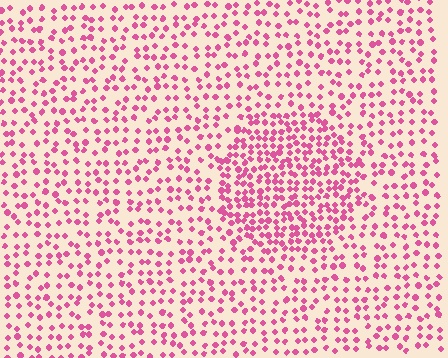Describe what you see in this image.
The image contains small pink elements arranged at two different densities. A circle-shaped region is visible where the elements are more densely packed than the surrounding area.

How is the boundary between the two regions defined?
The boundary is defined by a change in element density (approximately 1.8x ratio). All elements are the same color, size, and shape.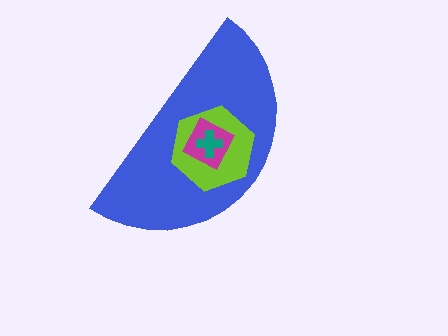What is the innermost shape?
The teal cross.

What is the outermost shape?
The blue semicircle.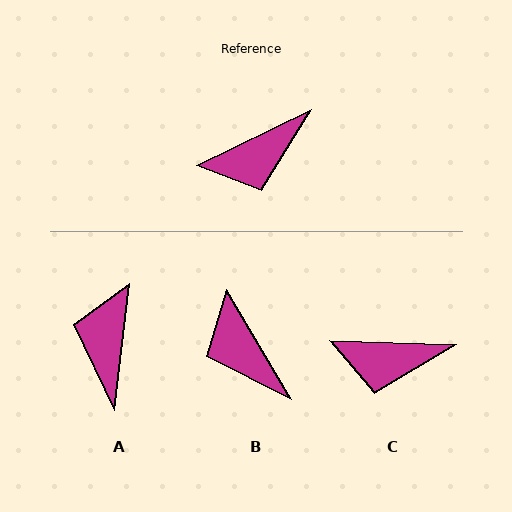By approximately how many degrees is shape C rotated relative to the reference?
Approximately 28 degrees clockwise.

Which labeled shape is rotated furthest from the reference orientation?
A, about 123 degrees away.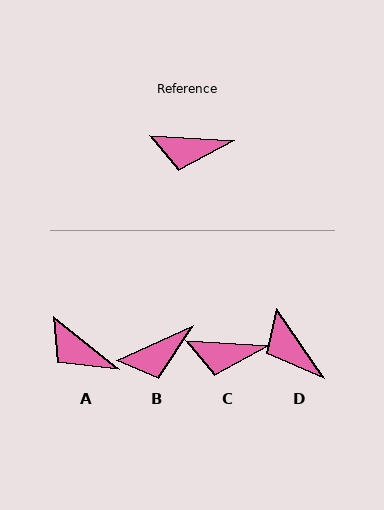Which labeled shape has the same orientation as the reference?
C.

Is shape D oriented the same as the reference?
No, it is off by about 52 degrees.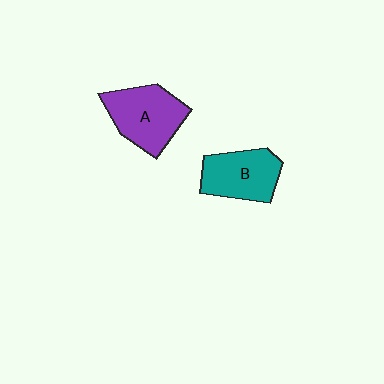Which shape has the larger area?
Shape A (purple).